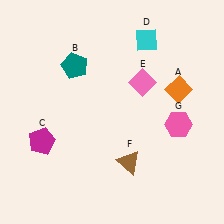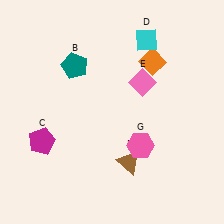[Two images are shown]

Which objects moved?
The objects that moved are: the orange diamond (A), the pink hexagon (G).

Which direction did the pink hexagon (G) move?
The pink hexagon (G) moved left.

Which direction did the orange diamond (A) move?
The orange diamond (A) moved up.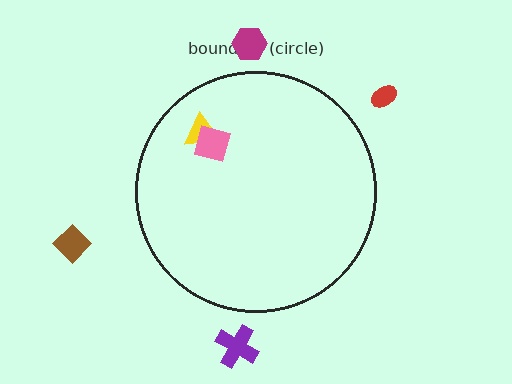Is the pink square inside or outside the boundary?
Inside.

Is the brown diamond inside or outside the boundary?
Outside.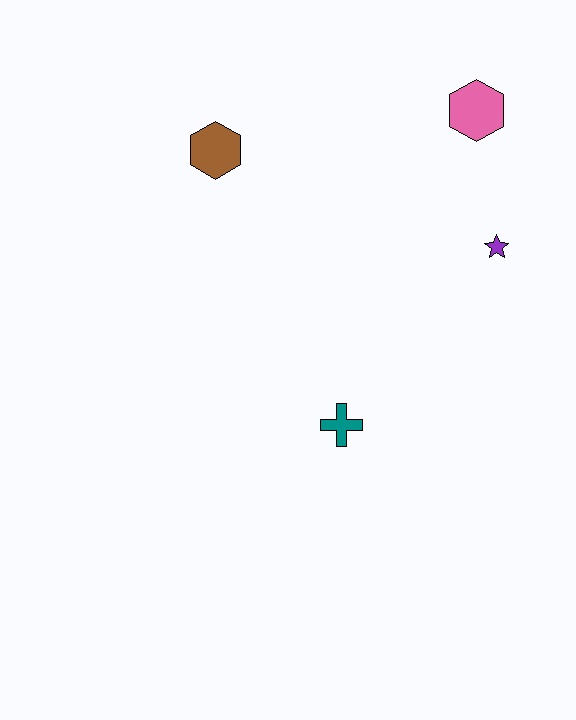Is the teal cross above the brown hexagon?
No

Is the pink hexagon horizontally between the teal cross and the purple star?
Yes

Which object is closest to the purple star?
The pink hexagon is closest to the purple star.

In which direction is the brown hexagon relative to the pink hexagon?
The brown hexagon is to the left of the pink hexagon.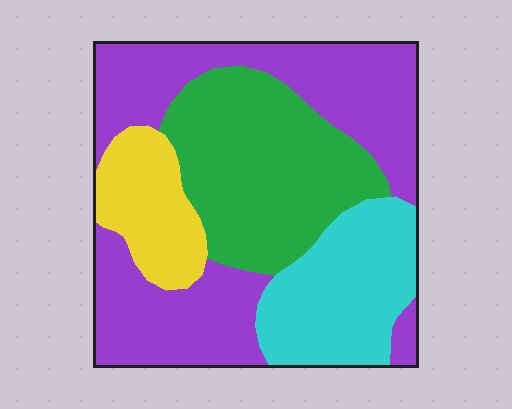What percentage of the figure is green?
Green takes up about one quarter (1/4) of the figure.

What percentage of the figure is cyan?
Cyan takes up less than a quarter of the figure.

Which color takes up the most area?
Purple, at roughly 40%.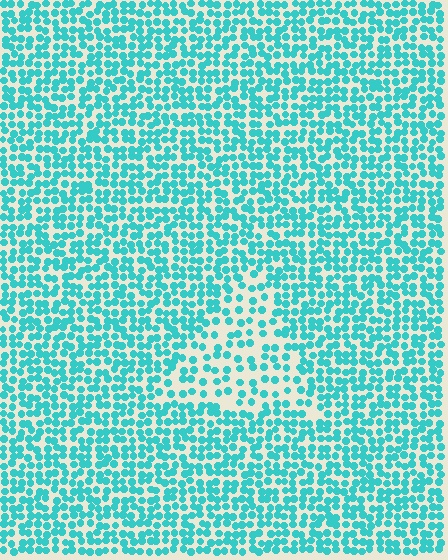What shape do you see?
I see a triangle.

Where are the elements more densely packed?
The elements are more densely packed outside the triangle boundary.